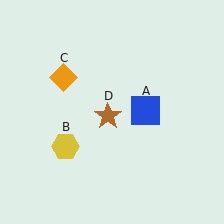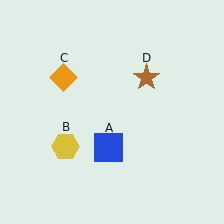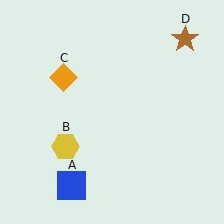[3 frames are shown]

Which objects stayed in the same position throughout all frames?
Yellow hexagon (object B) and orange diamond (object C) remained stationary.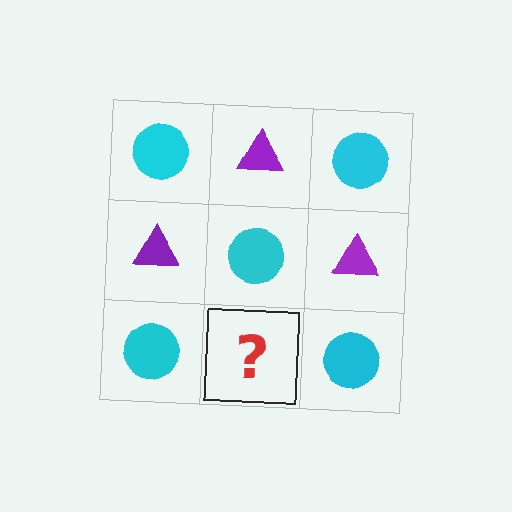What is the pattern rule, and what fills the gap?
The rule is that it alternates cyan circle and purple triangle in a checkerboard pattern. The gap should be filled with a purple triangle.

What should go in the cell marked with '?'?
The missing cell should contain a purple triangle.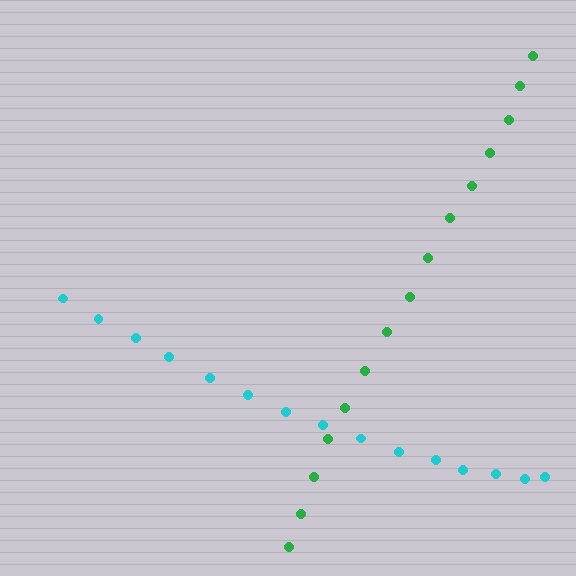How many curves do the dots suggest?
There are 2 distinct paths.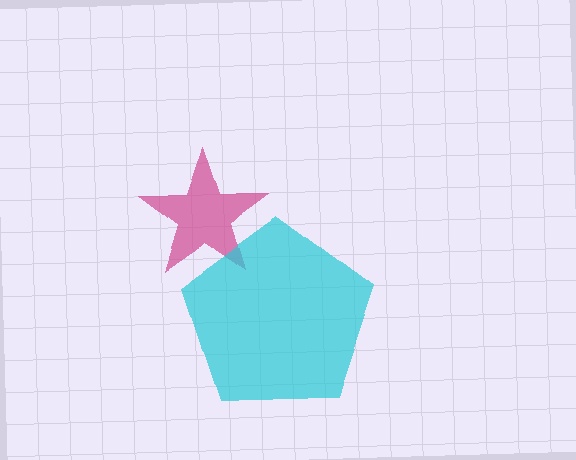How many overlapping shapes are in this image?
There are 2 overlapping shapes in the image.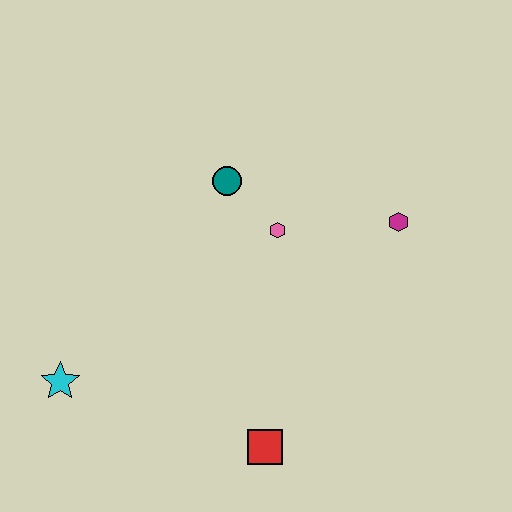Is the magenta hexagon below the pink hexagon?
No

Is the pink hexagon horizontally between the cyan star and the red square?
No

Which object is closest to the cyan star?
The red square is closest to the cyan star.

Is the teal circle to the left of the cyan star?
No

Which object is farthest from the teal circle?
The red square is farthest from the teal circle.